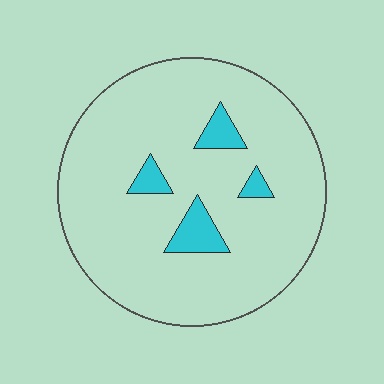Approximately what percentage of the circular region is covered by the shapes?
Approximately 10%.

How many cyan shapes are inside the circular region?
4.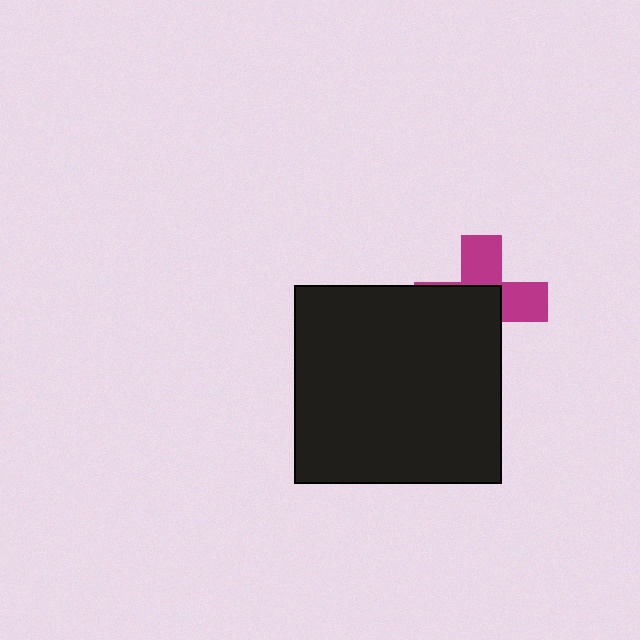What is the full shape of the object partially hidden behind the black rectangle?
The partially hidden object is a magenta cross.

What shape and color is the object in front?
The object in front is a black rectangle.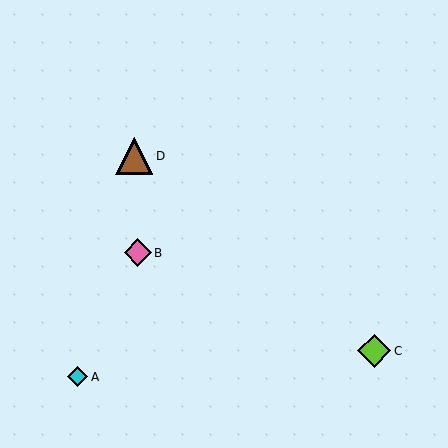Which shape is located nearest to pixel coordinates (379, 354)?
The lime diamond (labeled C) at (374, 351) is nearest to that location.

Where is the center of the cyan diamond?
The center of the cyan diamond is at (77, 377).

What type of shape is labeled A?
Shape A is a cyan diamond.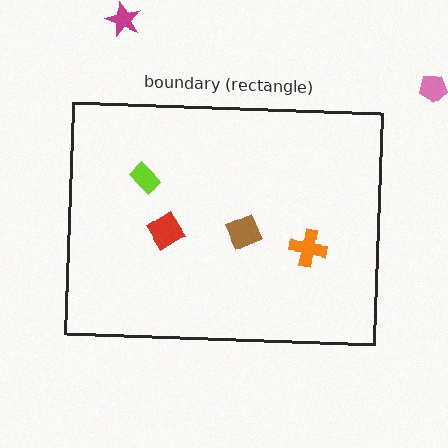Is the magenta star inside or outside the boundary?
Outside.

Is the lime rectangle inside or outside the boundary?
Inside.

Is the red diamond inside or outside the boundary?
Inside.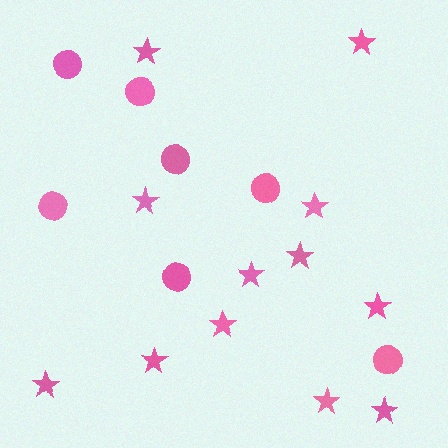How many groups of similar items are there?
There are 2 groups: one group of circles (7) and one group of stars (12).